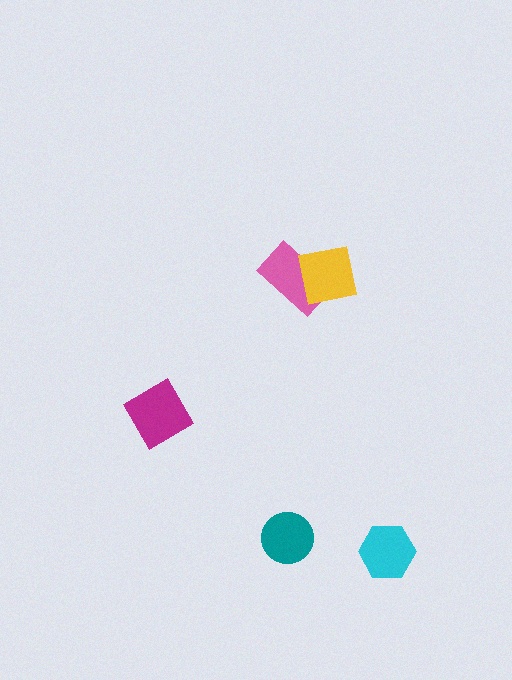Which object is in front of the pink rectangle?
The yellow square is in front of the pink rectangle.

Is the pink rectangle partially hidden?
Yes, it is partially covered by another shape.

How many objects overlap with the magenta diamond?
0 objects overlap with the magenta diamond.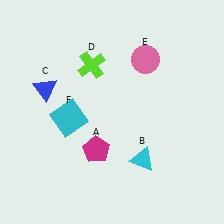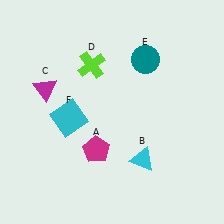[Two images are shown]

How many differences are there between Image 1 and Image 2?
There are 2 differences between the two images.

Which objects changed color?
C changed from blue to magenta. E changed from pink to teal.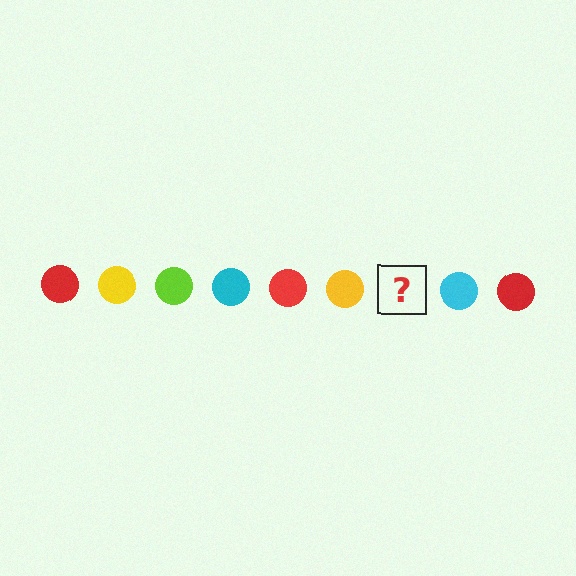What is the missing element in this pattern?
The missing element is a lime circle.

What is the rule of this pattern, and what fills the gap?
The rule is that the pattern cycles through red, yellow, lime, cyan circles. The gap should be filled with a lime circle.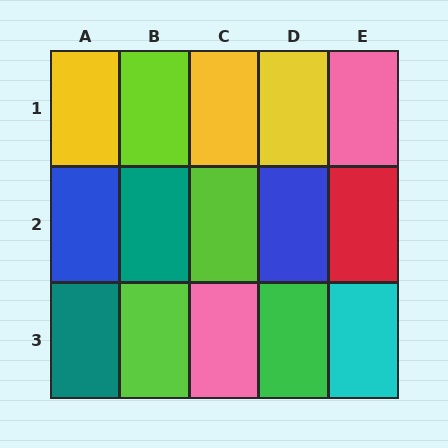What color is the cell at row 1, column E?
Pink.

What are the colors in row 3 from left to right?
Teal, lime, pink, green, cyan.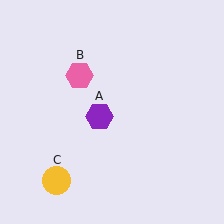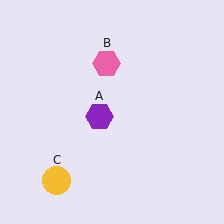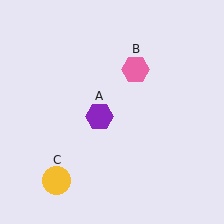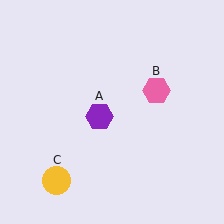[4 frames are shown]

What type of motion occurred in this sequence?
The pink hexagon (object B) rotated clockwise around the center of the scene.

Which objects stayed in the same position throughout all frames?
Purple hexagon (object A) and yellow circle (object C) remained stationary.